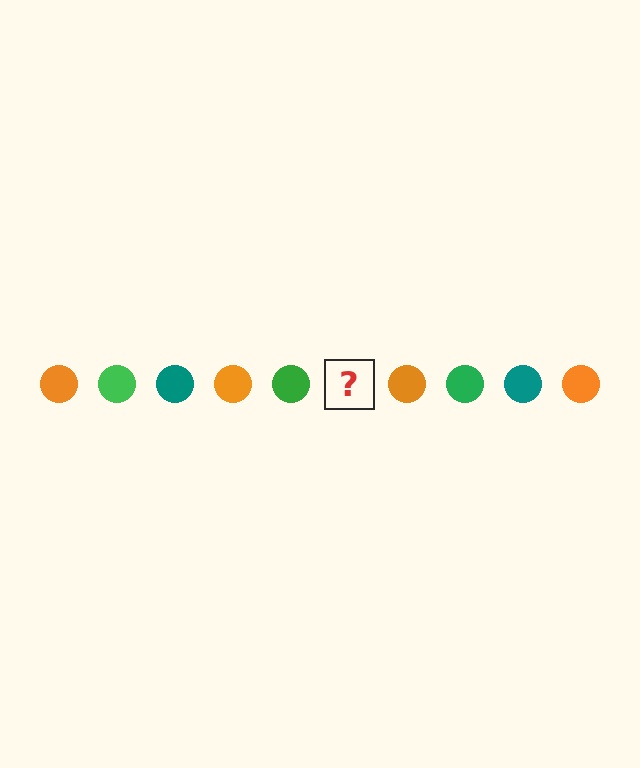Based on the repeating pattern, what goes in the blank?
The blank should be a teal circle.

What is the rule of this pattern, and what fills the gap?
The rule is that the pattern cycles through orange, green, teal circles. The gap should be filled with a teal circle.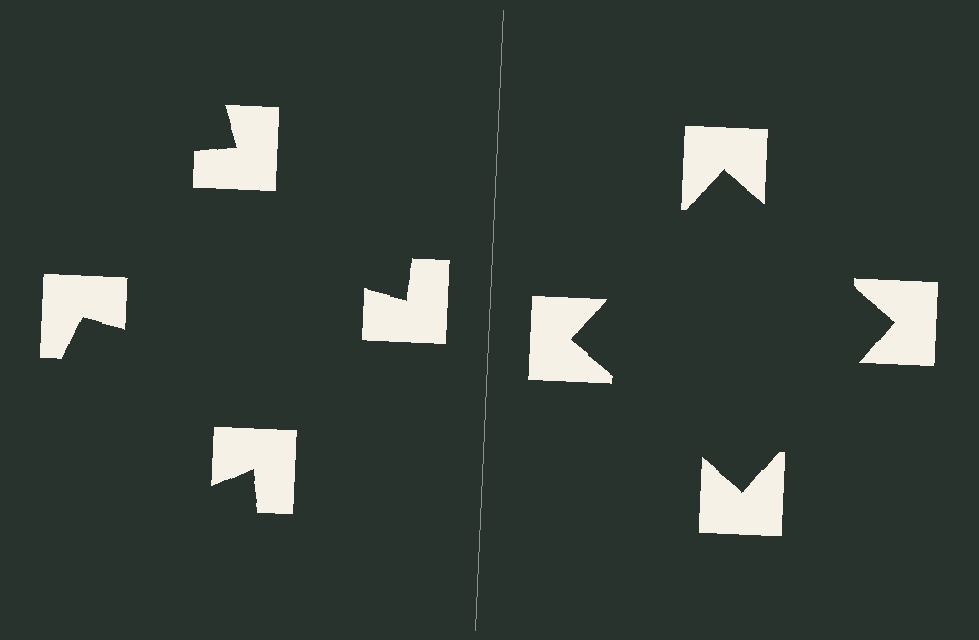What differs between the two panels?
The notched squares are positioned identically on both sides; only the wedge orientations differ. On the right they align to a square; on the left they are misaligned.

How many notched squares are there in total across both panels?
8 — 4 on each side.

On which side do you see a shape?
An illusory square appears on the right side. On the left side the wedge cuts are rotated, so no coherent shape forms.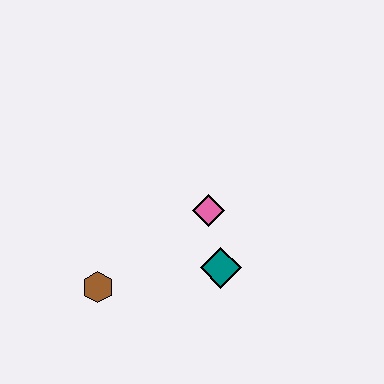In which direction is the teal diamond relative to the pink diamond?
The teal diamond is below the pink diamond.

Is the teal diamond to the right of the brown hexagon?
Yes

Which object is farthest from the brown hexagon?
The pink diamond is farthest from the brown hexagon.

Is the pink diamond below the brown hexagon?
No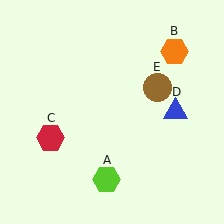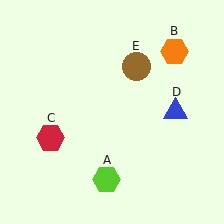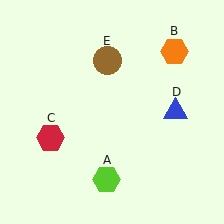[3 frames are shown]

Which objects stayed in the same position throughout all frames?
Lime hexagon (object A) and orange hexagon (object B) and red hexagon (object C) and blue triangle (object D) remained stationary.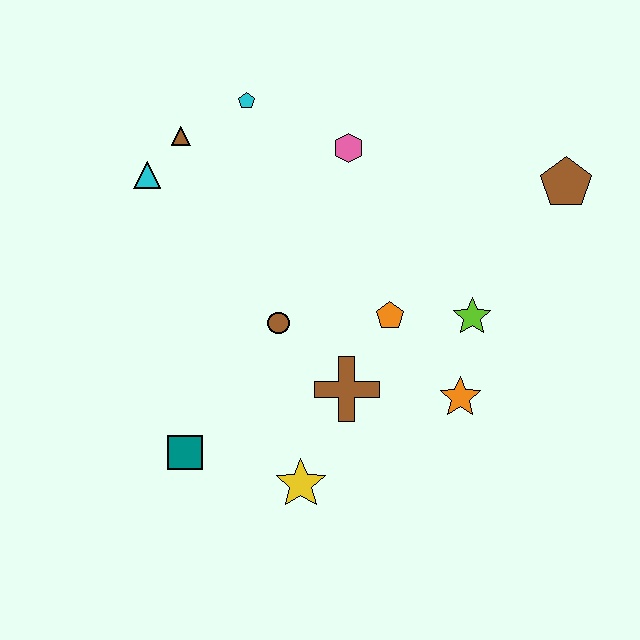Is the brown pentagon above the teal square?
Yes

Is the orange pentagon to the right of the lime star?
No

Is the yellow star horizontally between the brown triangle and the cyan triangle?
No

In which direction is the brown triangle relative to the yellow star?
The brown triangle is above the yellow star.